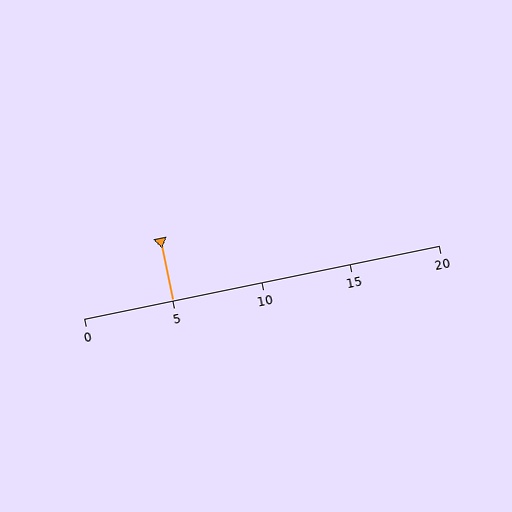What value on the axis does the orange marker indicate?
The marker indicates approximately 5.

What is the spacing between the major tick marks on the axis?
The major ticks are spaced 5 apart.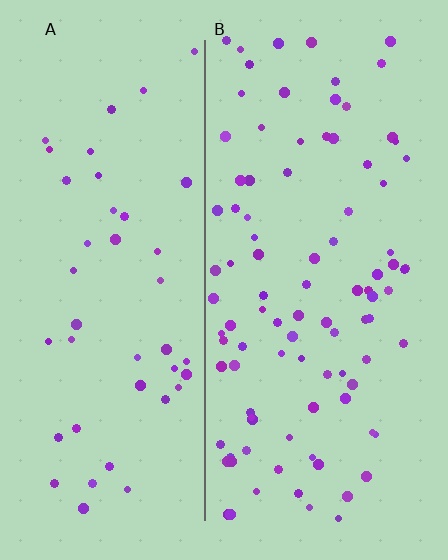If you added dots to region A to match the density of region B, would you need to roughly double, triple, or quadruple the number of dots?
Approximately double.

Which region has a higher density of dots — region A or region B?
B (the right).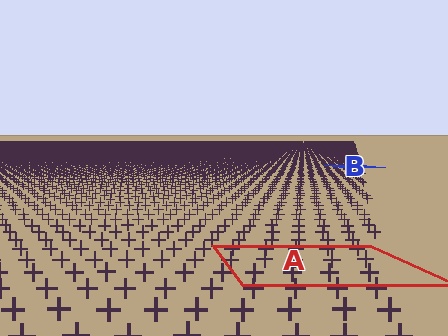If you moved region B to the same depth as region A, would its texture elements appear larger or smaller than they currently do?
They would appear larger. At a closer depth, the same texture elements are projected at a bigger on-screen size.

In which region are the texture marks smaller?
The texture marks are smaller in region B, because it is farther away.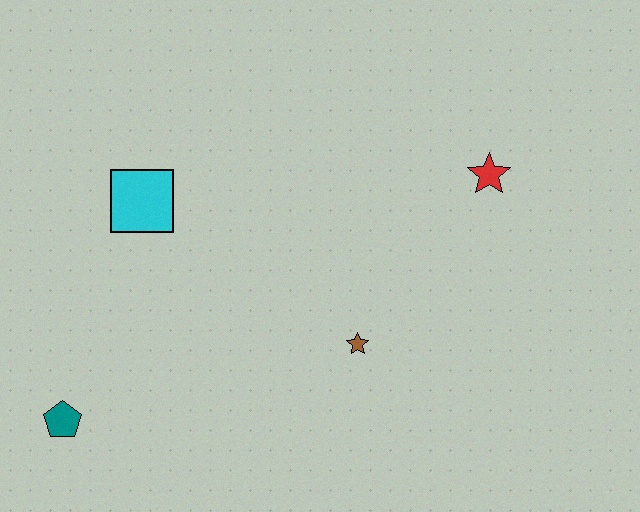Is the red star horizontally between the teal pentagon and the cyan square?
No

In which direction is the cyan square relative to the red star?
The cyan square is to the left of the red star.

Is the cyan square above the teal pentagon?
Yes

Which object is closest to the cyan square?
The teal pentagon is closest to the cyan square.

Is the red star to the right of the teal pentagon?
Yes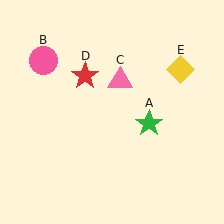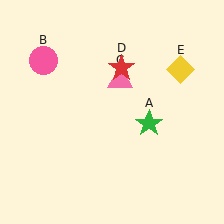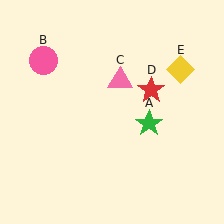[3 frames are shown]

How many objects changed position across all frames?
1 object changed position: red star (object D).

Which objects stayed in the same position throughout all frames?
Green star (object A) and pink circle (object B) and pink triangle (object C) and yellow diamond (object E) remained stationary.